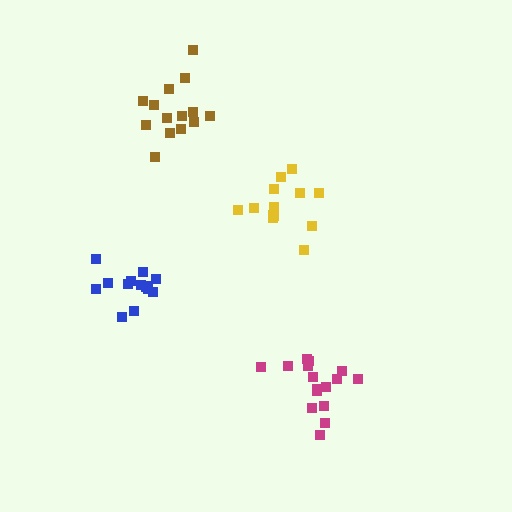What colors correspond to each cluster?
The clusters are colored: brown, blue, magenta, yellow.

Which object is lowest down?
The magenta cluster is bottommost.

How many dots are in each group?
Group 1: 14 dots, Group 2: 14 dots, Group 3: 17 dots, Group 4: 12 dots (57 total).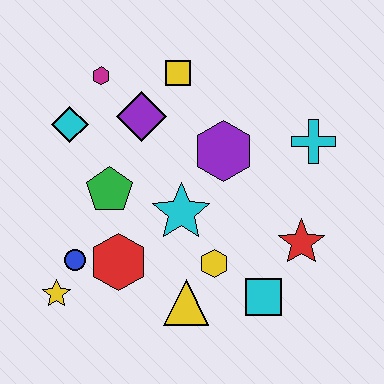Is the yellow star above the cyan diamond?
No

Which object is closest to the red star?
The cyan square is closest to the red star.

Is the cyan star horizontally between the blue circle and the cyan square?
Yes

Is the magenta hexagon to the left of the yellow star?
No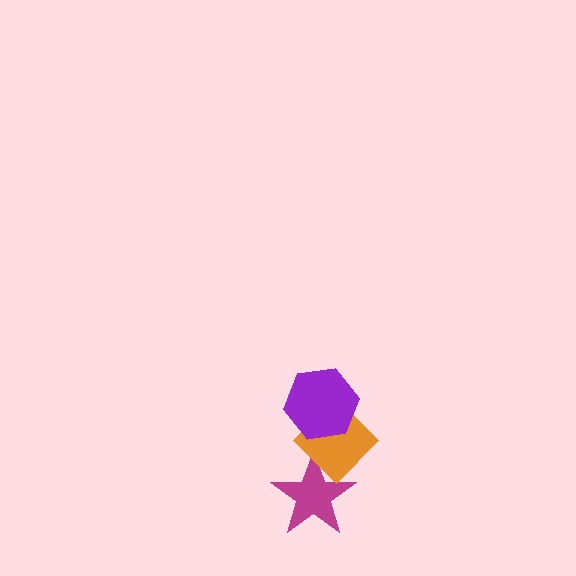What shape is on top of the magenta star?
The orange diamond is on top of the magenta star.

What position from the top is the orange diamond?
The orange diamond is 2nd from the top.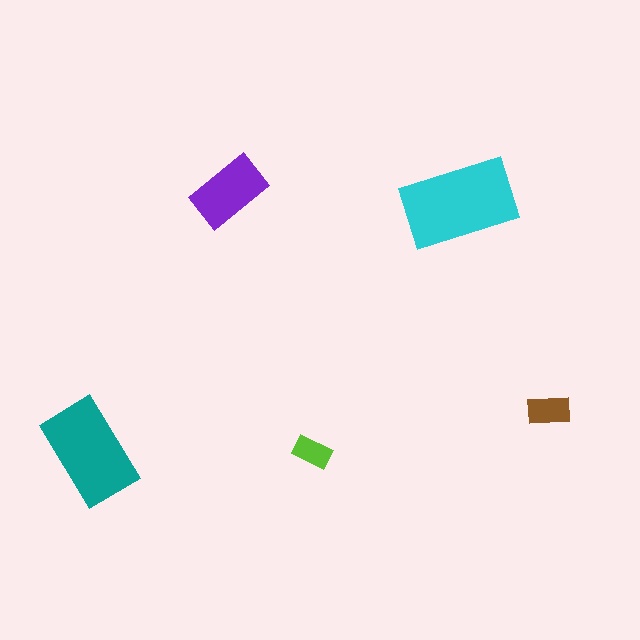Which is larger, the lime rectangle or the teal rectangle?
The teal one.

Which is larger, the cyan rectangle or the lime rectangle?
The cyan one.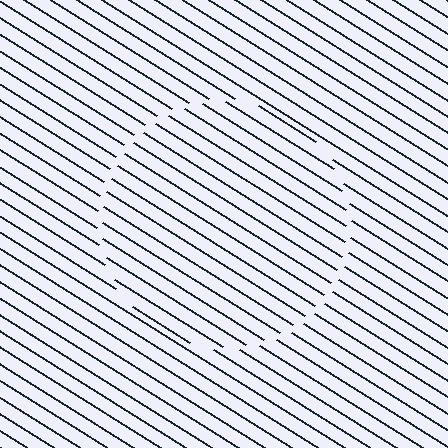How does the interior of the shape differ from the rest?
The interior of the shape contains the same grating, shifted by half a period — the contour is defined by the phase discontinuity where line-ends from the inner and outer gratings abut.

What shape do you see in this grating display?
An illusory circle. The interior of the shape contains the same grating, shifted by half a period — the contour is defined by the phase discontinuity where line-ends from the inner and outer gratings abut.